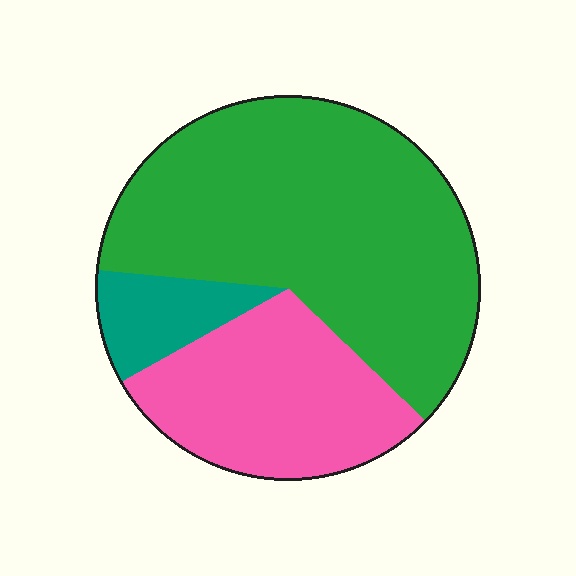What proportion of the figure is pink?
Pink covers about 30% of the figure.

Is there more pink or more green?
Green.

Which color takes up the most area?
Green, at roughly 60%.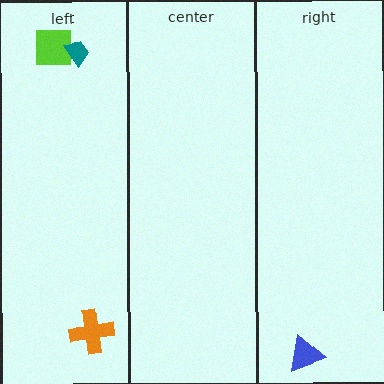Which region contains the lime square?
The left region.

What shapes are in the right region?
The blue triangle.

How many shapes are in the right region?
1.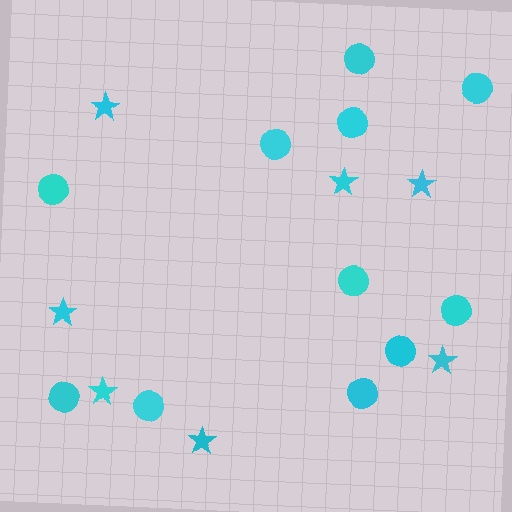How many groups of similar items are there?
There are 2 groups: one group of circles (11) and one group of stars (7).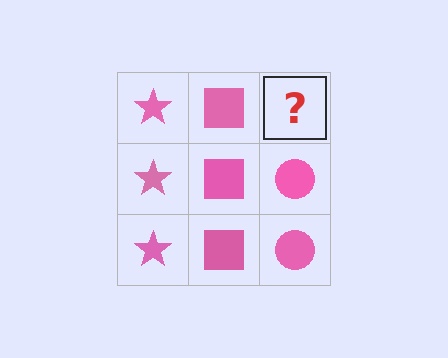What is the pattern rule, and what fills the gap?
The rule is that each column has a consistent shape. The gap should be filled with a pink circle.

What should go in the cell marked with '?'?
The missing cell should contain a pink circle.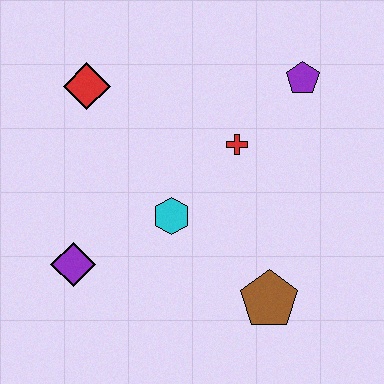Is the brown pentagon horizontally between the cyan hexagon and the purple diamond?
No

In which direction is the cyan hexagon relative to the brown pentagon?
The cyan hexagon is to the left of the brown pentagon.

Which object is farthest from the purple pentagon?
The purple diamond is farthest from the purple pentagon.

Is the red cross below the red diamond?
Yes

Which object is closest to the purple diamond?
The cyan hexagon is closest to the purple diamond.